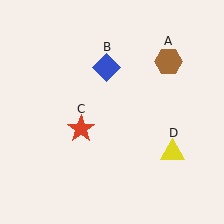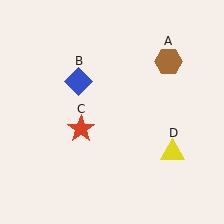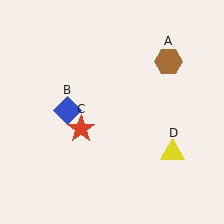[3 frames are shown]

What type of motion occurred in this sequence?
The blue diamond (object B) rotated counterclockwise around the center of the scene.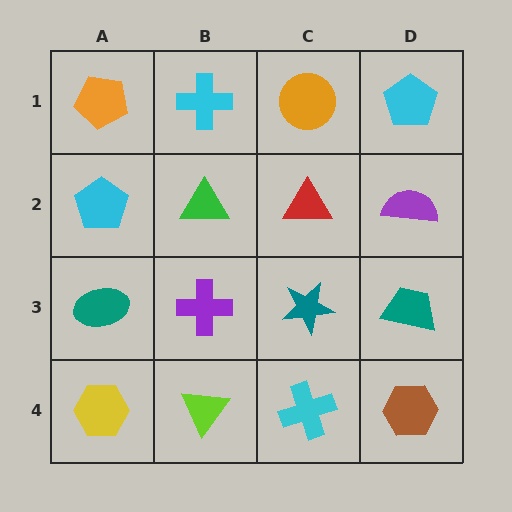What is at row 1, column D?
A cyan pentagon.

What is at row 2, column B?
A green triangle.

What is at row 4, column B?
A lime triangle.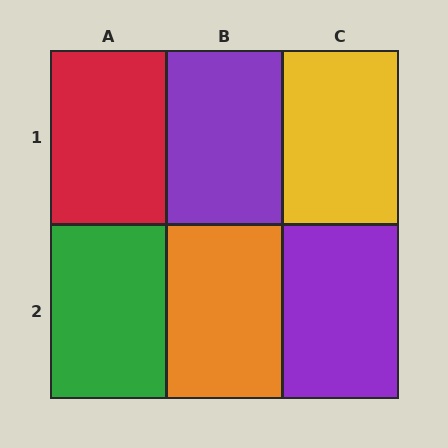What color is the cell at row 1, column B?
Purple.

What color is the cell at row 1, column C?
Yellow.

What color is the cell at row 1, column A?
Red.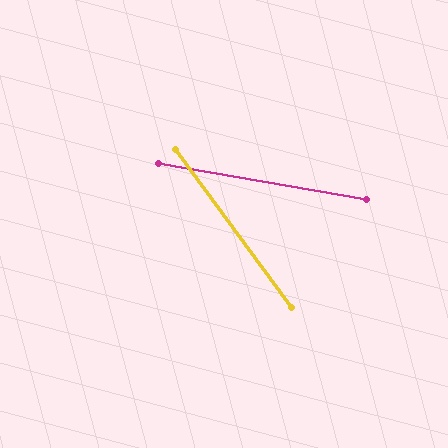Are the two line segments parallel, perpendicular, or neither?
Neither parallel nor perpendicular — they differ by about 44°.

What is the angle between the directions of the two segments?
Approximately 44 degrees.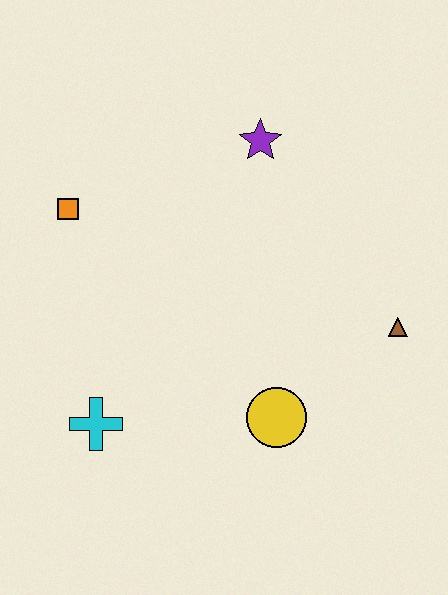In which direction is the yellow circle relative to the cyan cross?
The yellow circle is to the right of the cyan cross.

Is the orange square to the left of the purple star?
Yes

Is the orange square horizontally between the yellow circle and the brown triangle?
No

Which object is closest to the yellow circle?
The brown triangle is closest to the yellow circle.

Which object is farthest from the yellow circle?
The orange square is farthest from the yellow circle.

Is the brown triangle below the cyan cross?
No